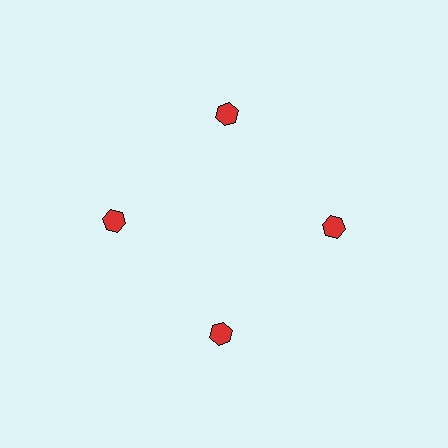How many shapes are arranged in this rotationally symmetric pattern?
There are 4 shapes, arranged in 4 groups of 1.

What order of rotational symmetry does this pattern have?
This pattern has 4-fold rotational symmetry.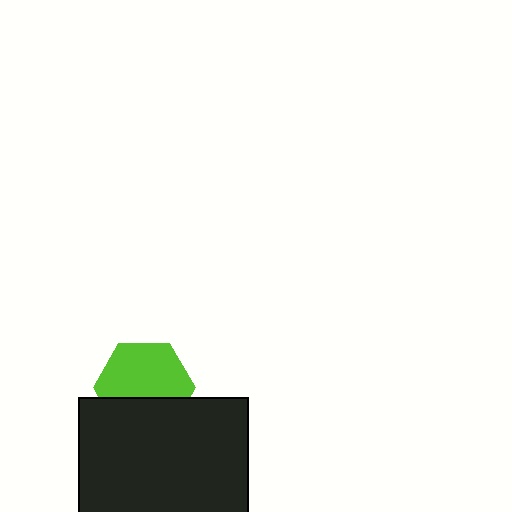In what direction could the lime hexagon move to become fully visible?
The lime hexagon could move up. That would shift it out from behind the black rectangle entirely.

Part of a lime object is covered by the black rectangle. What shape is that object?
It is a hexagon.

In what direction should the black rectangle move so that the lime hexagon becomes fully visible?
The black rectangle should move down. That is the shortest direction to clear the overlap and leave the lime hexagon fully visible.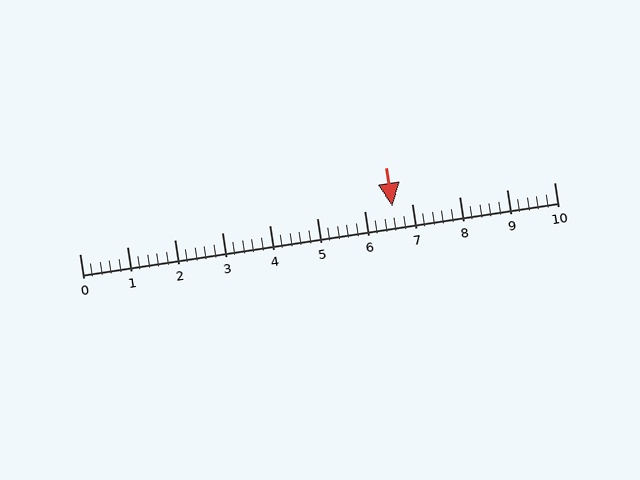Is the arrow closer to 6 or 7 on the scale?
The arrow is closer to 7.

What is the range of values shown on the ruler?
The ruler shows values from 0 to 10.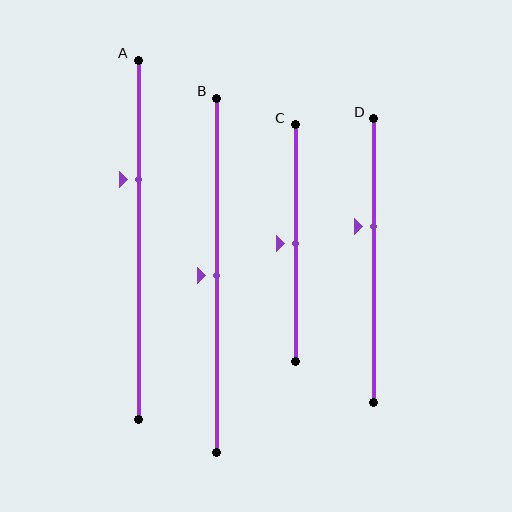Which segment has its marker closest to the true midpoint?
Segment B has its marker closest to the true midpoint.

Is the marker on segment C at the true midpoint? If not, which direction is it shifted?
Yes, the marker on segment C is at the true midpoint.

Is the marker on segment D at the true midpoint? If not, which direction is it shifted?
No, the marker on segment D is shifted upward by about 12% of the segment length.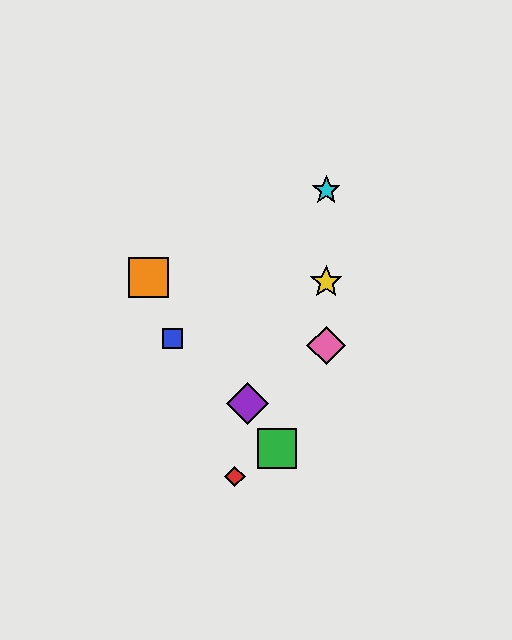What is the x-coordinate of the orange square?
The orange square is at x≈149.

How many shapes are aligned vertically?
3 shapes (the yellow star, the cyan star, the pink diamond) are aligned vertically.